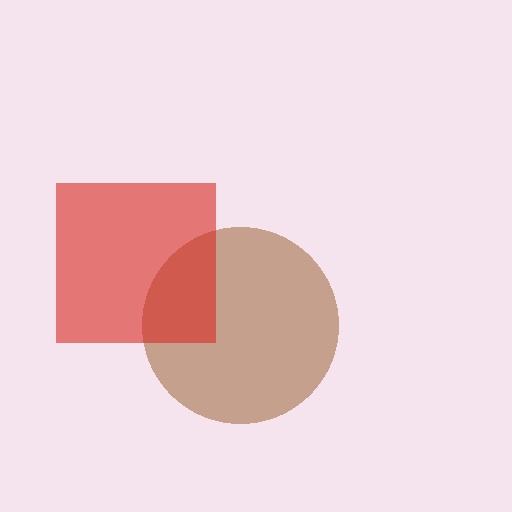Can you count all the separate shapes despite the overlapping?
Yes, there are 2 separate shapes.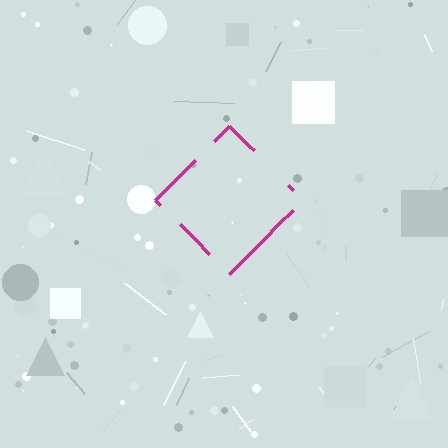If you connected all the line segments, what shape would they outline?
They would outline a diamond.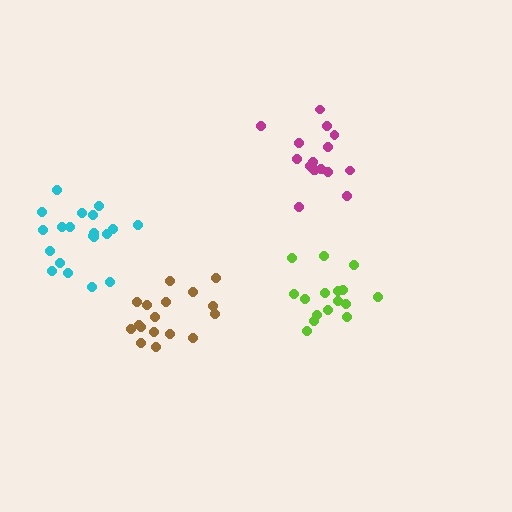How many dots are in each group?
Group 1: 16 dots, Group 2: 16 dots, Group 3: 20 dots, Group 4: 17 dots (69 total).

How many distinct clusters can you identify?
There are 4 distinct clusters.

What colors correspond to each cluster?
The clusters are colored: lime, magenta, cyan, brown.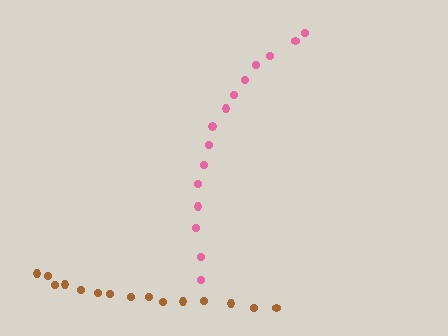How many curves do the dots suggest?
There are 2 distinct paths.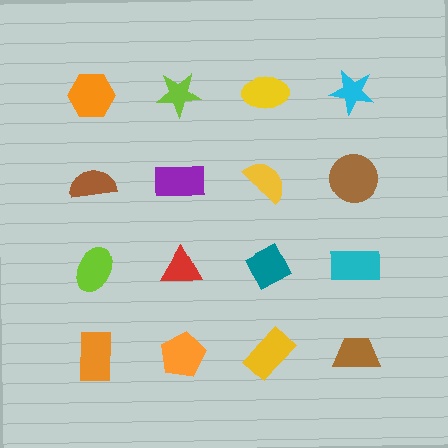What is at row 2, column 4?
A brown circle.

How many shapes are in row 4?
4 shapes.